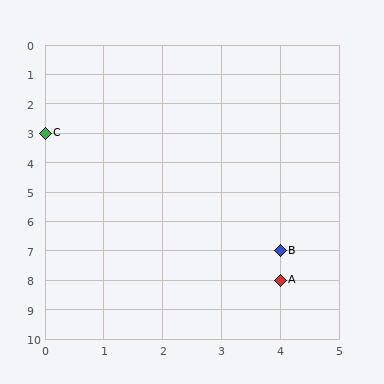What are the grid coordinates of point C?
Point C is at grid coordinates (0, 3).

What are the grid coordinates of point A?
Point A is at grid coordinates (4, 8).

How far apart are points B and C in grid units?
Points B and C are 4 columns and 4 rows apart (about 5.7 grid units diagonally).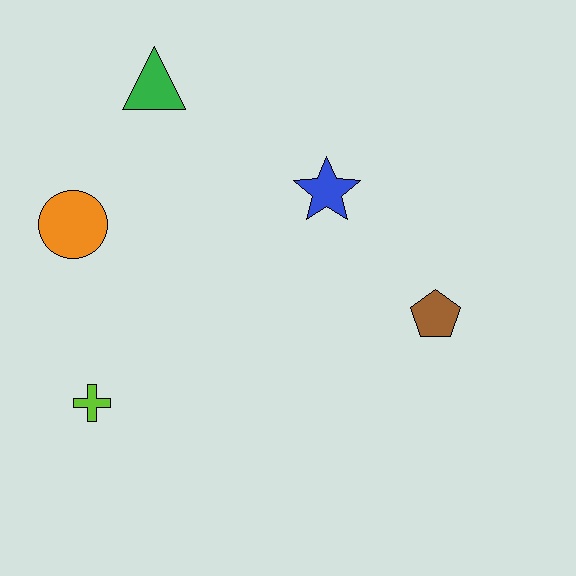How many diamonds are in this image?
There are no diamonds.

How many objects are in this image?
There are 5 objects.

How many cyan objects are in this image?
There are no cyan objects.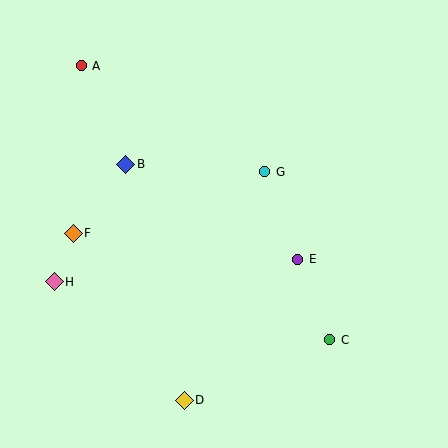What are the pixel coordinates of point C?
Point C is at (330, 340).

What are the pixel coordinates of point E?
Point E is at (298, 259).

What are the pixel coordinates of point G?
Point G is at (265, 172).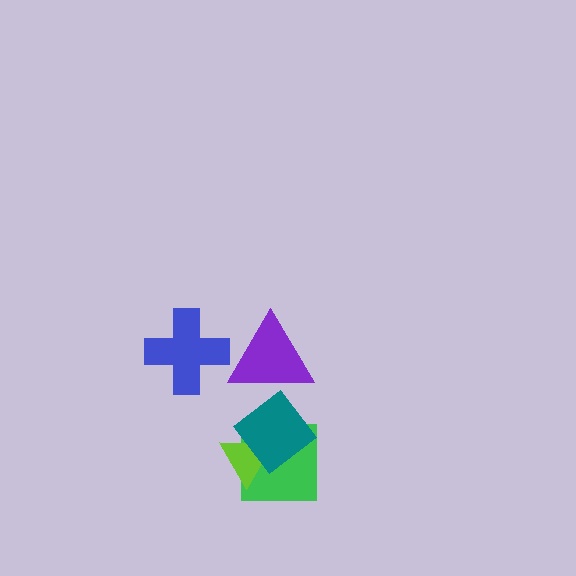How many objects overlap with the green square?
2 objects overlap with the green square.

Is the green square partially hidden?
Yes, it is partially covered by another shape.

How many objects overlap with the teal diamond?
2 objects overlap with the teal diamond.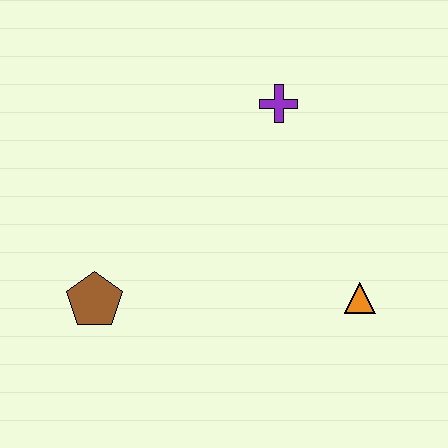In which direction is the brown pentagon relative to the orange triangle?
The brown pentagon is to the left of the orange triangle.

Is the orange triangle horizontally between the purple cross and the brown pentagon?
No